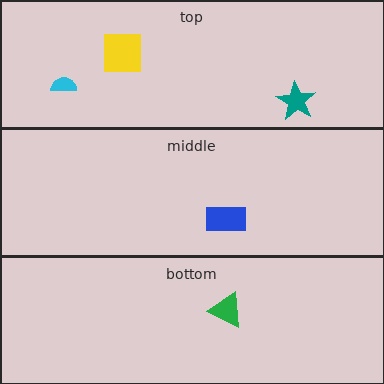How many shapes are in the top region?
3.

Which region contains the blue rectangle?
The middle region.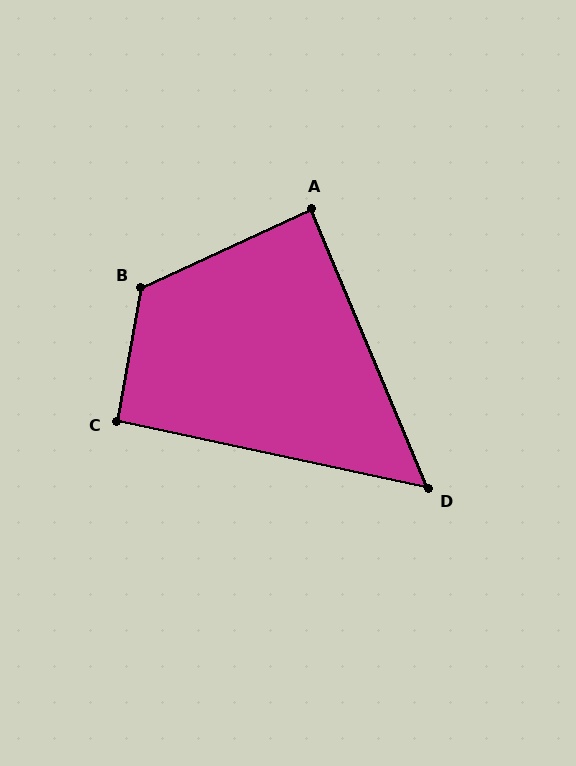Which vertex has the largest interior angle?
B, at approximately 125 degrees.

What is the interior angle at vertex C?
Approximately 92 degrees (approximately right).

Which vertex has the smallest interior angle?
D, at approximately 55 degrees.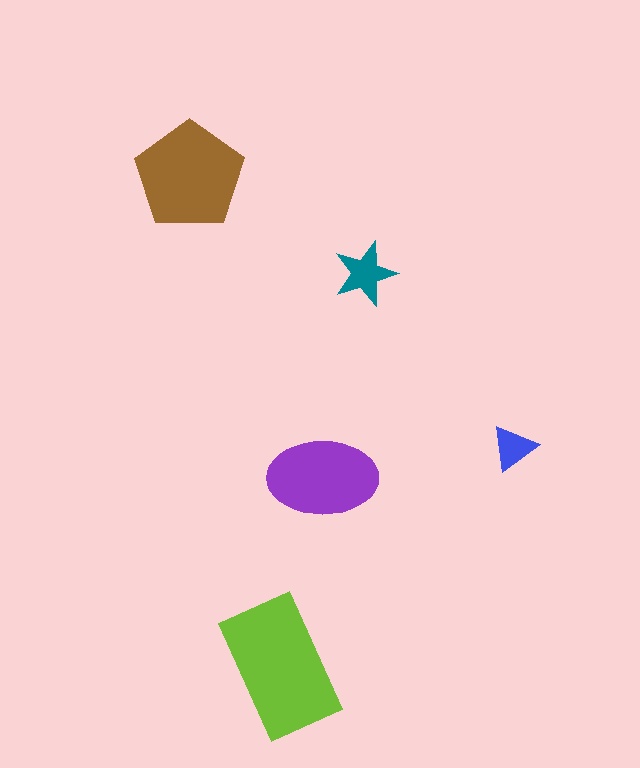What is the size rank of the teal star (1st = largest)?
4th.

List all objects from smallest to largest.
The blue triangle, the teal star, the purple ellipse, the brown pentagon, the lime rectangle.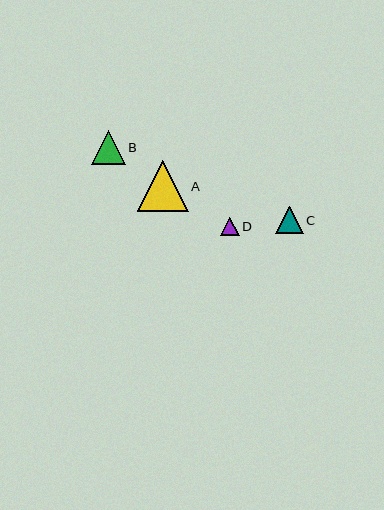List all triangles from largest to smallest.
From largest to smallest: A, B, C, D.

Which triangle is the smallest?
Triangle D is the smallest with a size of approximately 19 pixels.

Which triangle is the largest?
Triangle A is the largest with a size of approximately 51 pixels.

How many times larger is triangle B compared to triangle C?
Triangle B is approximately 1.2 times the size of triangle C.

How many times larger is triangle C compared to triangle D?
Triangle C is approximately 1.5 times the size of triangle D.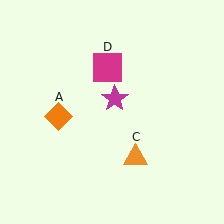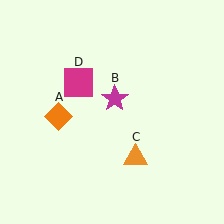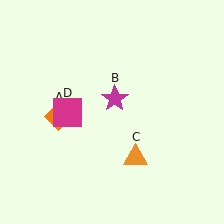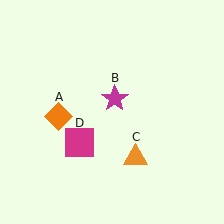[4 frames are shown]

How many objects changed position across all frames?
1 object changed position: magenta square (object D).